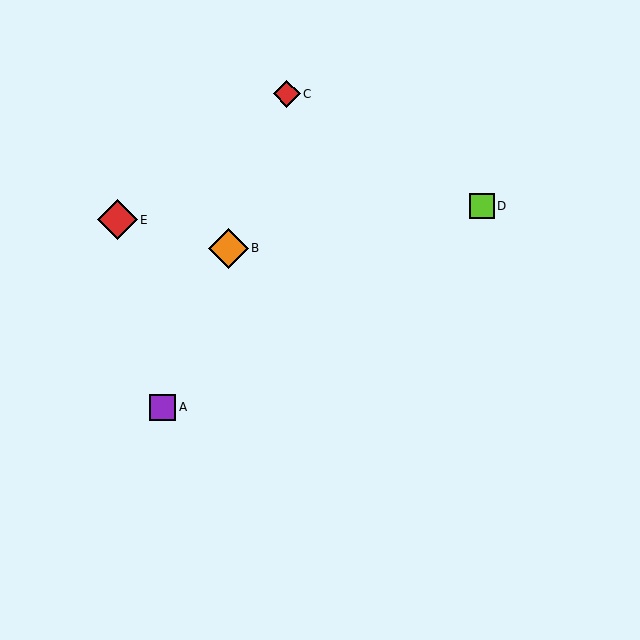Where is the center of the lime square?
The center of the lime square is at (482, 206).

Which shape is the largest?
The red diamond (labeled E) is the largest.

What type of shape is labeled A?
Shape A is a purple square.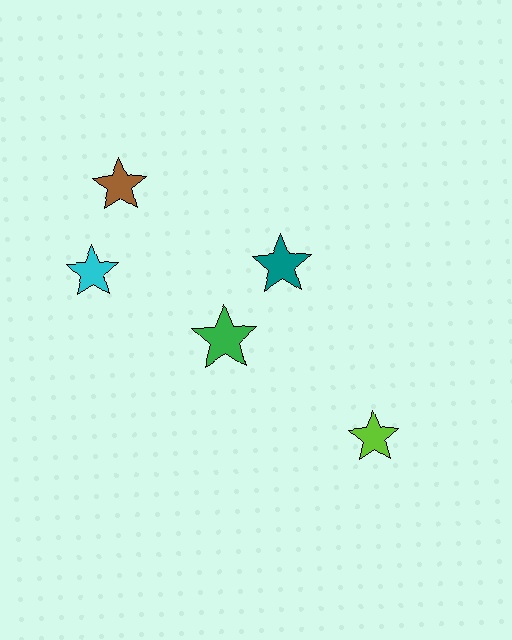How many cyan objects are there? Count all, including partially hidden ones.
There is 1 cyan object.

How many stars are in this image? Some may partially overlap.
There are 5 stars.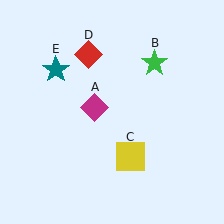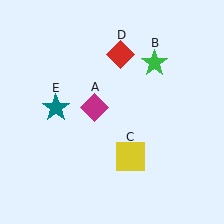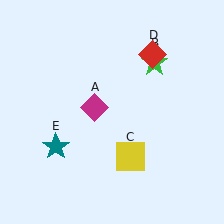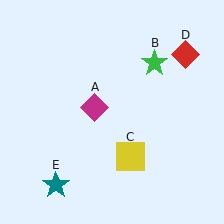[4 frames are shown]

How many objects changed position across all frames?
2 objects changed position: red diamond (object D), teal star (object E).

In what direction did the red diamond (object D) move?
The red diamond (object D) moved right.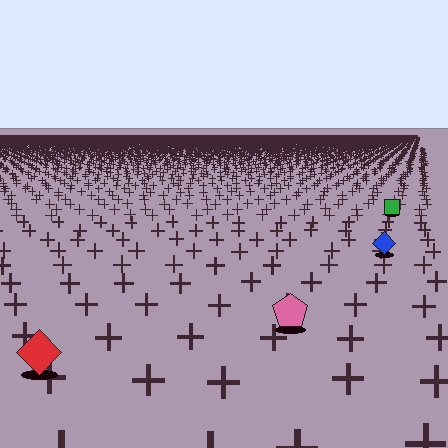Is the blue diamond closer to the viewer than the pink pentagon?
No. The pink pentagon is closer — you can tell from the texture gradient: the ground texture is coarser near it.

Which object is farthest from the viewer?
The green square is farthest from the viewer. It appears smaller and the ground texture around it is denser.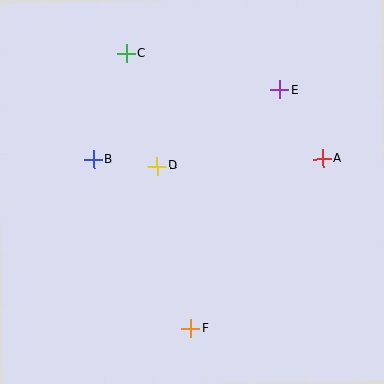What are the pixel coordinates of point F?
Point F is at (191, 328).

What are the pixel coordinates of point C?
Point C is at (126, 54).